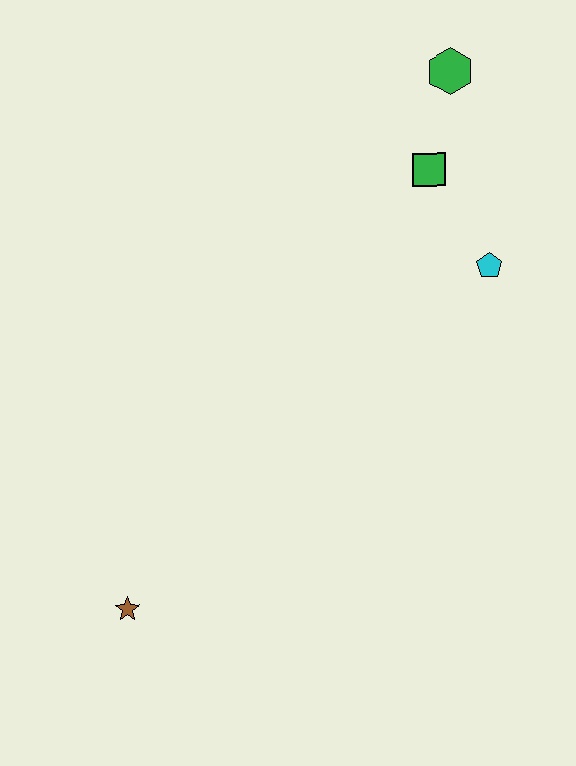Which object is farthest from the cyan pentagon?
The brown star is farthest from the cyan pentagon.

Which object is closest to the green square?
The green hexagon is closest to the green square.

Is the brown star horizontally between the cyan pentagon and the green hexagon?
No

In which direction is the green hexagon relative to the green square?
The green hexagon is above the green square.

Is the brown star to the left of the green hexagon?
Yes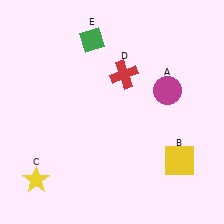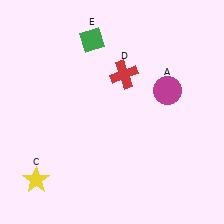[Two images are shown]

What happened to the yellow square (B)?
The yellow square (B) was removed in Image 2. It was in the bottom-right area of Image 1.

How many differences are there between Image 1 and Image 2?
There is 1 difference between the two images.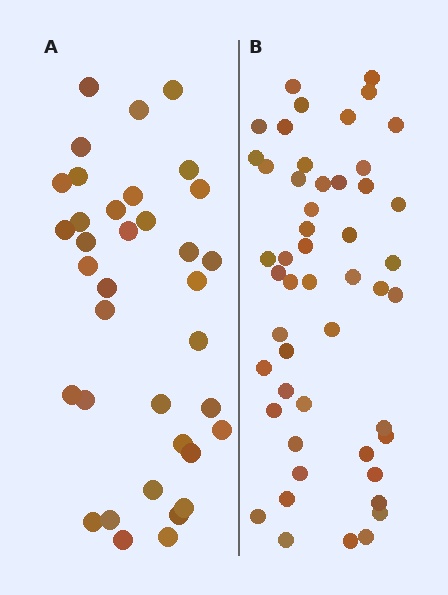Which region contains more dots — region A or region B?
Region B (the right region) has more dots.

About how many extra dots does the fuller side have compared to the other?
Region B has approximately 15 more dots than region A.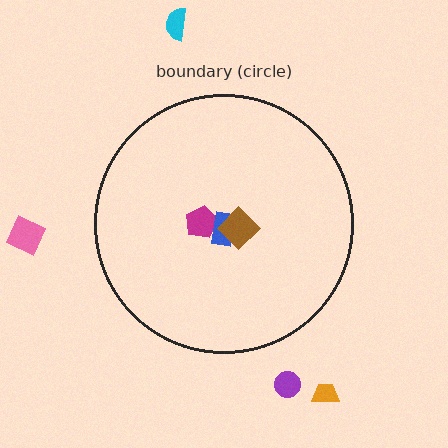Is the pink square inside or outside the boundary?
Outside.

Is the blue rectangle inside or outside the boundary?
Inside.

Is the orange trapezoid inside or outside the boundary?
Outside.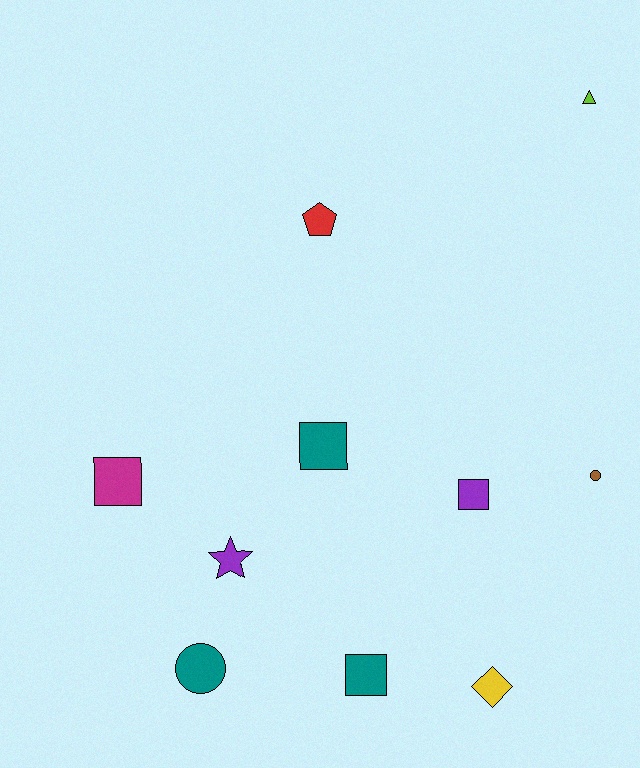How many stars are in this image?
There is 1 star.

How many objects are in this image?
There are 10 objects.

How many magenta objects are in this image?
There is 1 magenta object.